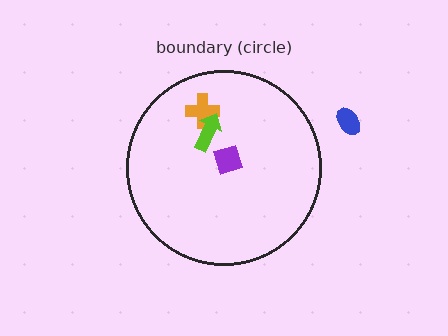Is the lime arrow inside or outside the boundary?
Inside.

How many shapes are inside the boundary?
3 inside, 1 outside.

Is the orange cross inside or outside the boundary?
Inside.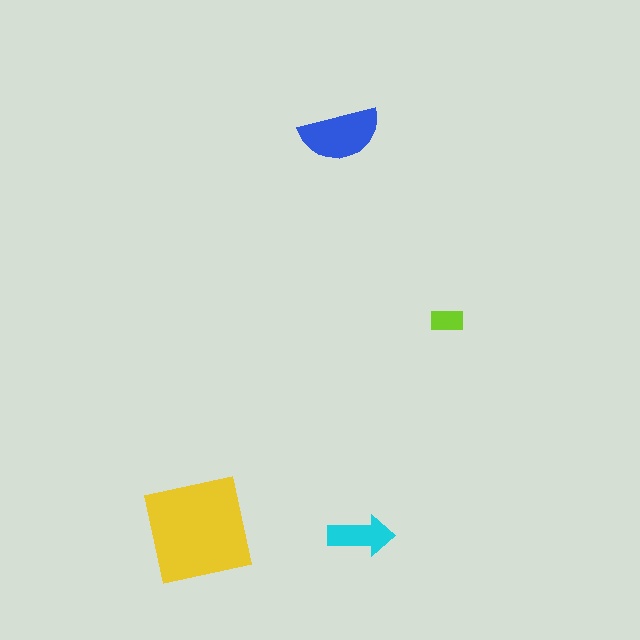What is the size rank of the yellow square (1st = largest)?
1st.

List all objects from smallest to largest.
The lime rectangle, the cyan arrow, the blue semicircle, the yellow square.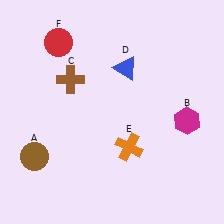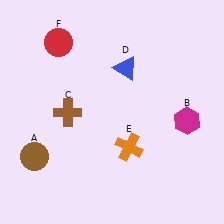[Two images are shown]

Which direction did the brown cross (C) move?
The brown cross (C) moved down.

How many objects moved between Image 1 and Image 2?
1 object moved between the two images.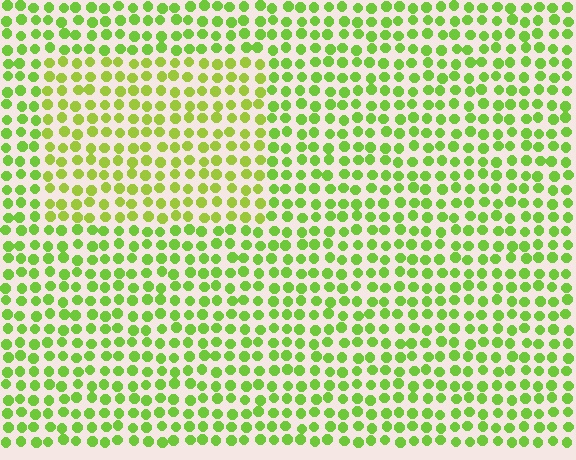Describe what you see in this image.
The image is filled with small lime elements in a uniform arrangement. A rectangle-shaped region is visible where the elements are tinted to a slightly different hue, forming a subtle color boundary.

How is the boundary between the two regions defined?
The boundary is defined purely by a slight shift in hue (about 19 degrees). Spacing, size, and orientation are identical on both sides.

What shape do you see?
I see a rectangle.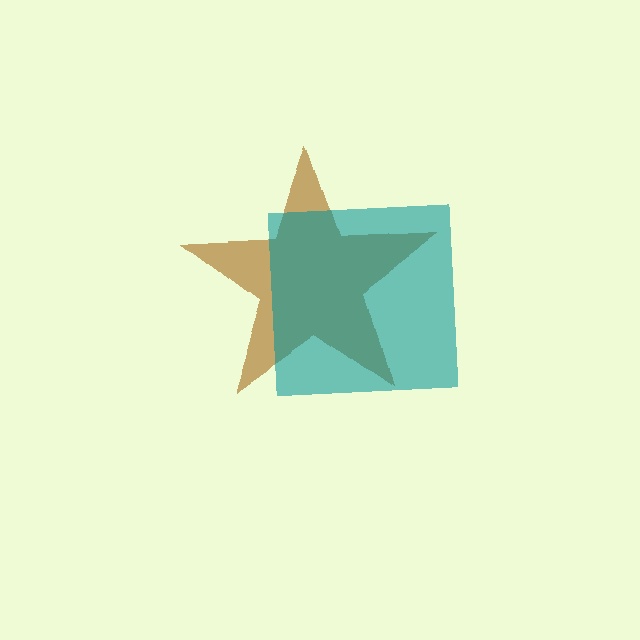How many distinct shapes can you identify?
There are 2 distinct shapes: a brown star, a teal square.